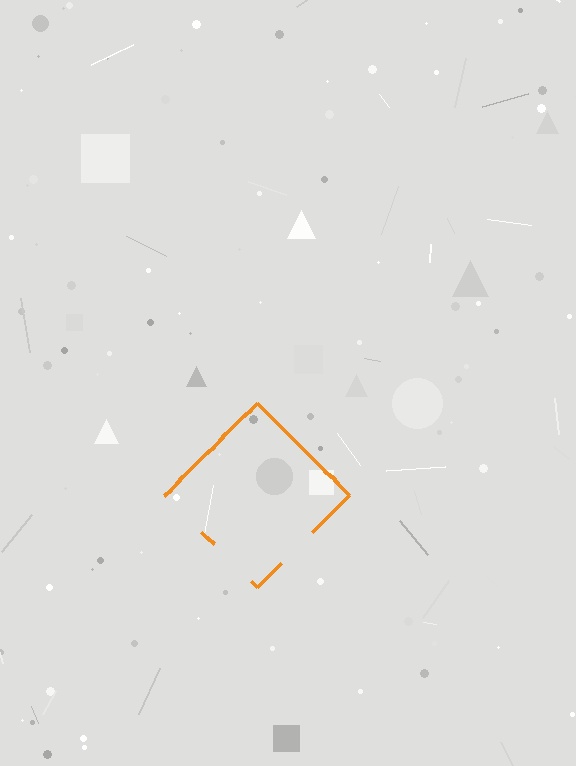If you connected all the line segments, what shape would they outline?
They would outline a diamond.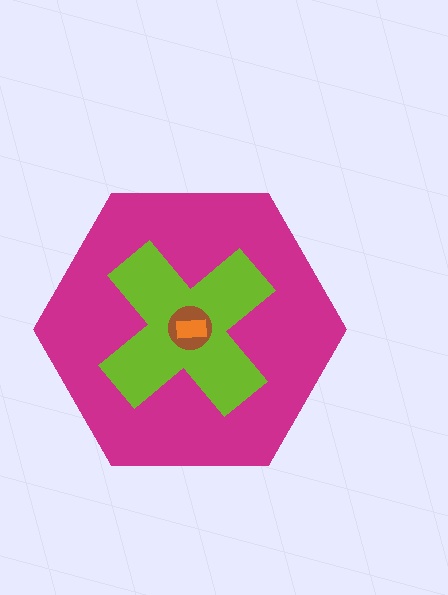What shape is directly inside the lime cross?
The brown circle.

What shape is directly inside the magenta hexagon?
The lime cross.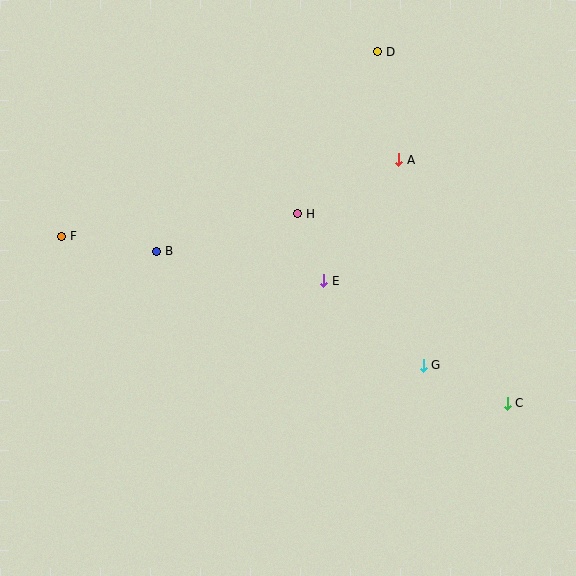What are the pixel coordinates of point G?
Point G is at (423, 365).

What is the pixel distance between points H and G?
The distance between H and G is 197 pixels.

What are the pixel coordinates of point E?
Point E is at (324, 281).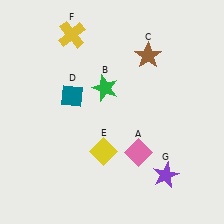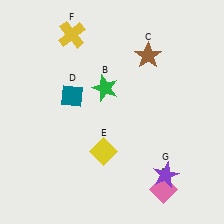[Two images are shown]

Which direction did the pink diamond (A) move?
The pink diamond (A) moved down.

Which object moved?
The pink diamond (A) moved down.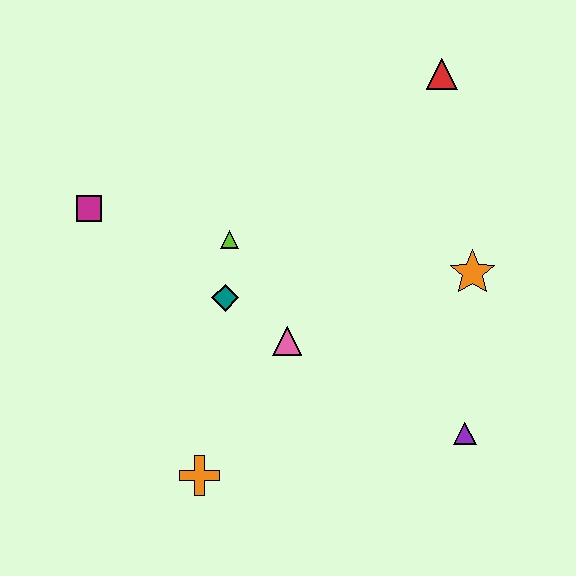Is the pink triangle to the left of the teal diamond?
No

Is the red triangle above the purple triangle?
Yes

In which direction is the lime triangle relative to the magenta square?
The lime triangle is to the right of the magenta square.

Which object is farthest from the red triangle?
The orange cross is farthest from the red triangle.